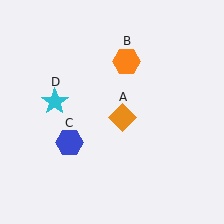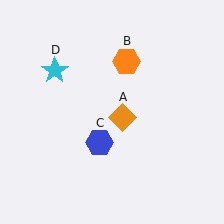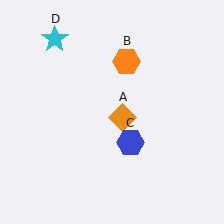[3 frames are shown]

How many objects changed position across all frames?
2 objects changed position: blue hexagon (object C), cyan star (object D).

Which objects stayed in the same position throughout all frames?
Orange diamond (object A) and orange hexagon (object B) remained stationary.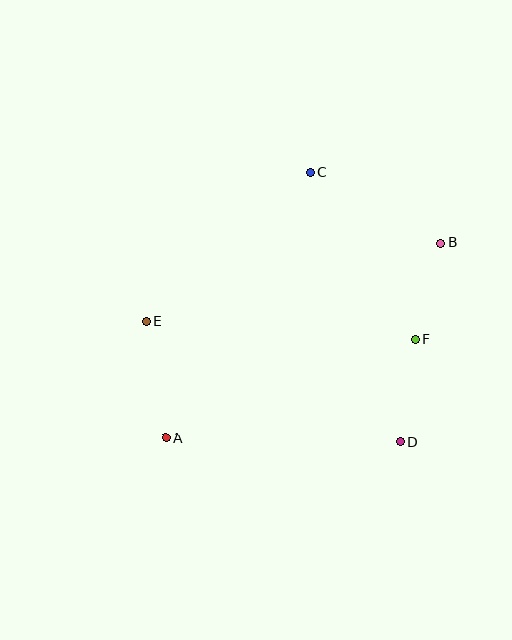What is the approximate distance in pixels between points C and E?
The distance between C and E is approximately 222 pixels.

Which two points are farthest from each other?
Points A and B are farthest from each other.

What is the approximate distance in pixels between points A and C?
The distance between A and C is approximately 302 pixels.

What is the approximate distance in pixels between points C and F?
The distance between C and F is approximately 197 pixels.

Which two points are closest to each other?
Points B and F are closest to each other.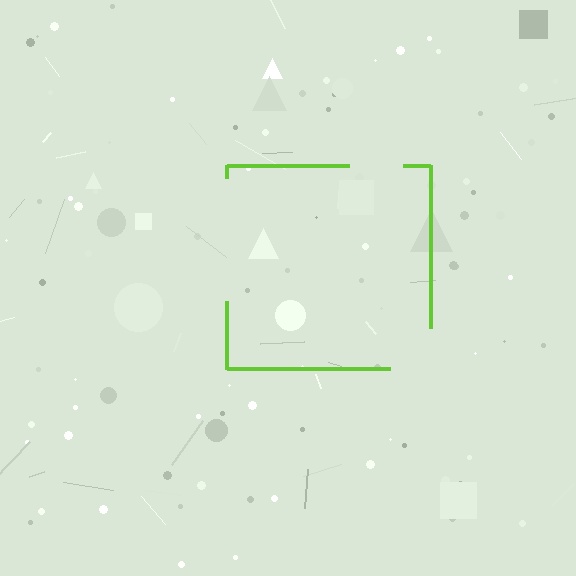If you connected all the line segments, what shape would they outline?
They would outline a square.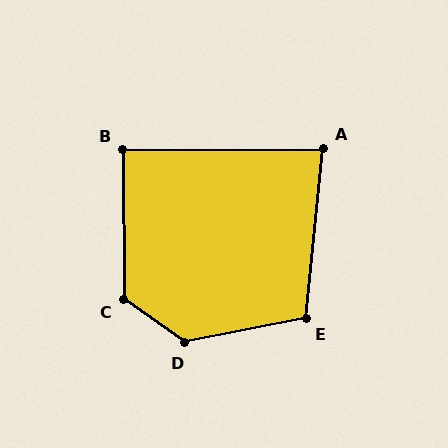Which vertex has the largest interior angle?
D, at approximately 133 degrees.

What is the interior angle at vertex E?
Approximately 107 degrees (obtuse).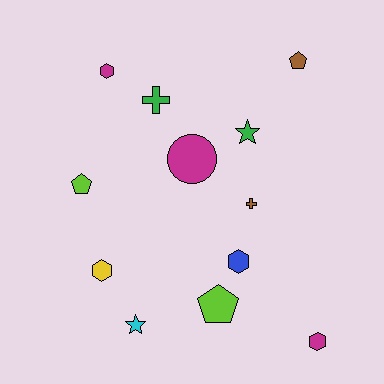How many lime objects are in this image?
There are 2 lime objects.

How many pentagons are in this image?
There are 3 pentagons.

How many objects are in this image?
There are 12 objects.